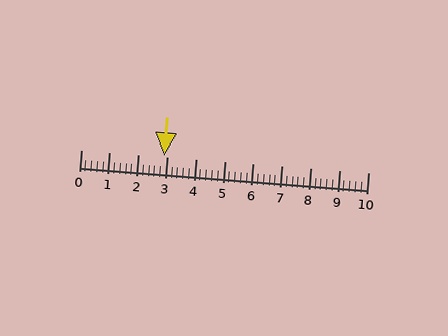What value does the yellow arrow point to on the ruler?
The yellow arrow points to approximately 2.9.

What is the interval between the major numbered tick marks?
The major tick marks are spaced 1 units apart.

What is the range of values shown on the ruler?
The ruler shows values from 0 to 10.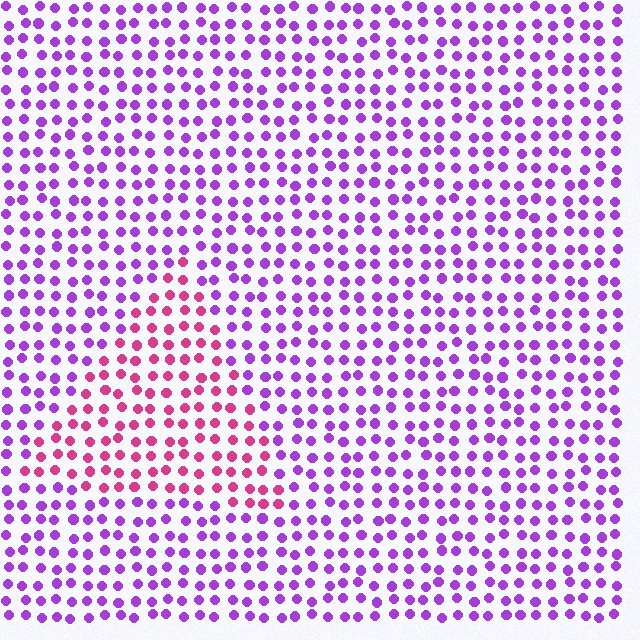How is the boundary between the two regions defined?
The boundary is defined purely by a slight shift in hue (about 48 degrees). Spacing, size, and orientation are identical on both sides.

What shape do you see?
I see a triangle.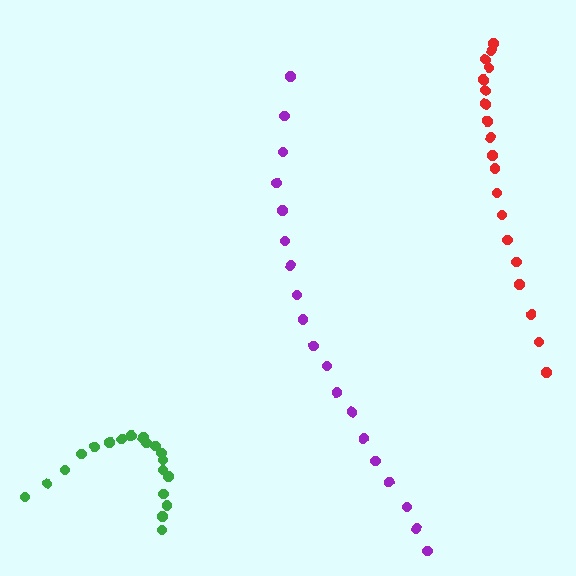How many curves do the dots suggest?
There are 3 distinct paths.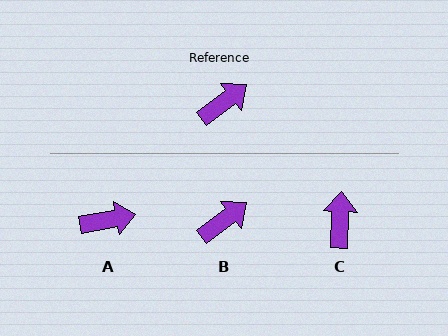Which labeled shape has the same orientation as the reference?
B.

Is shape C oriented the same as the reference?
No, it is off by about 50 degrees.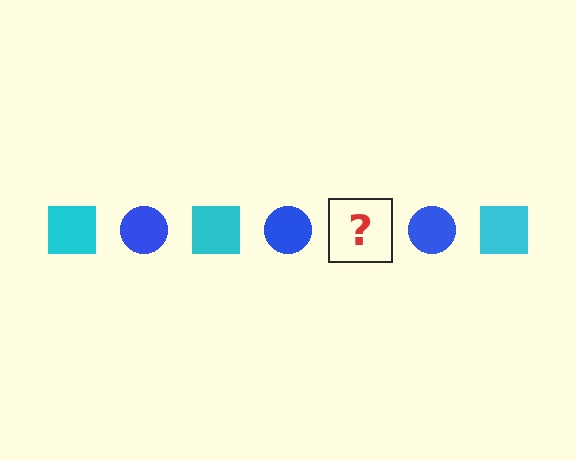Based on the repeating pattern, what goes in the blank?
The blank should be a cyan square.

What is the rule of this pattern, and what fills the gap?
The rule is that the pattern alternates between cyan square and blue circle. The gap should be filled with a cyan square.